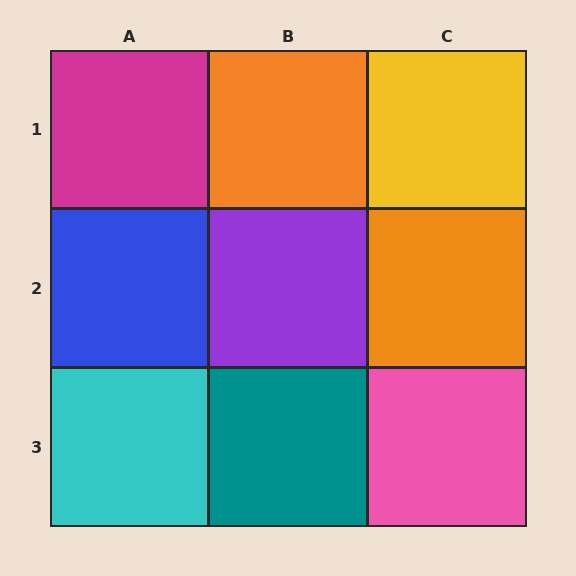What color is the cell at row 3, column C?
Pink.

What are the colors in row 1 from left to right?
Magenta, orange, yellow.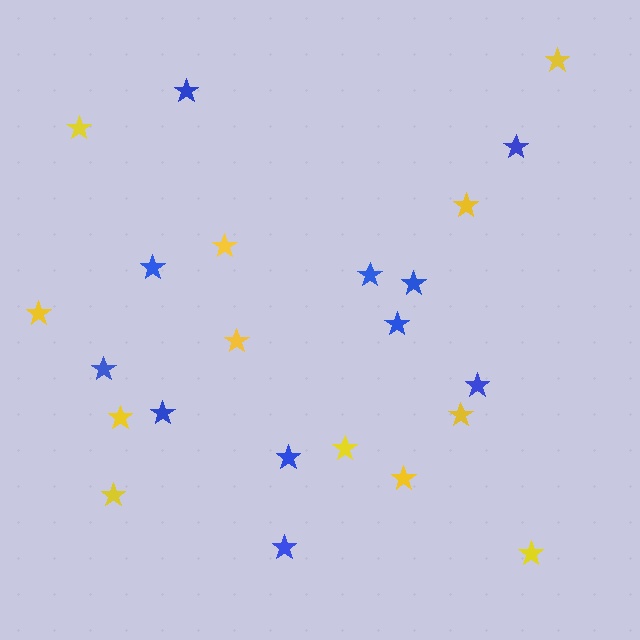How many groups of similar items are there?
There are 2 groups: one group of yellow stars (12) and one group of blue stars (11).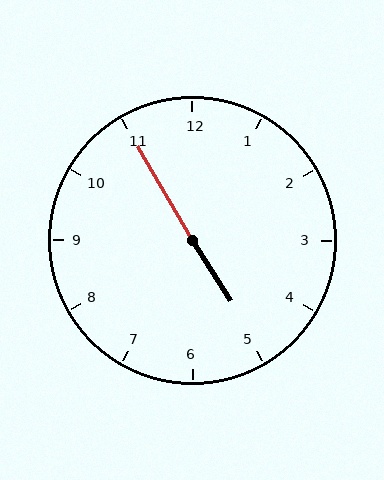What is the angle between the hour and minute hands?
Approximately 178 degrees.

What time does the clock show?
4:55.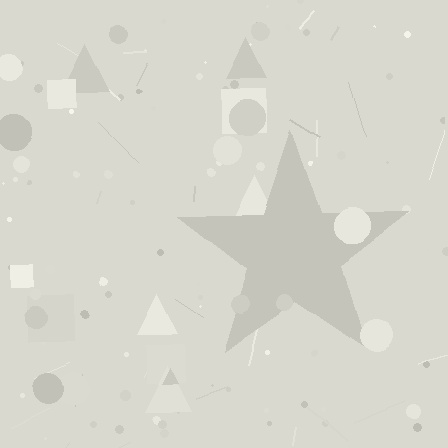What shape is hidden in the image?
A star is hidden in the image.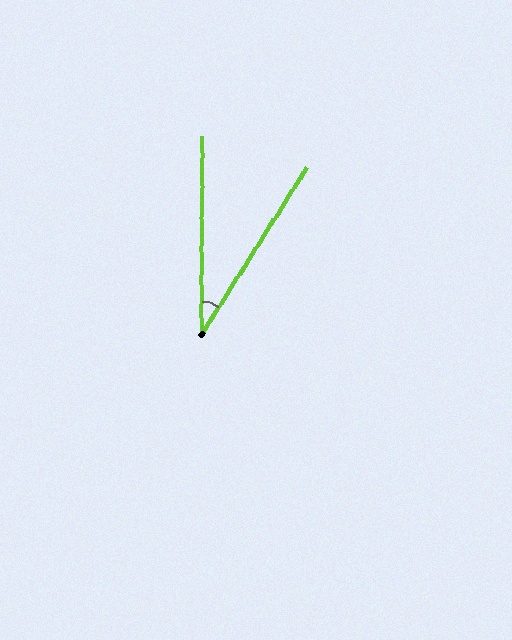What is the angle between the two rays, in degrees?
Approximately 32 degrees.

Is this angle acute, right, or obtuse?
It is acute.